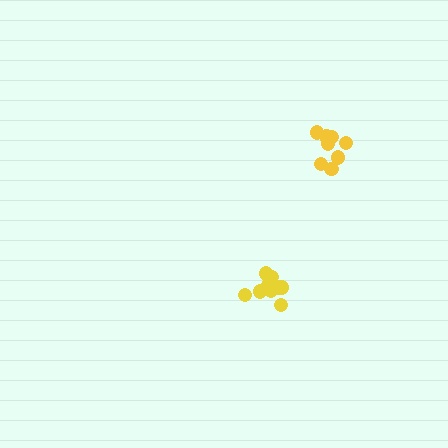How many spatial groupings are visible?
There are 2 spatial groupings.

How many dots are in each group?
Group 1: 9 dots, Group 2: 8 dots (17 total).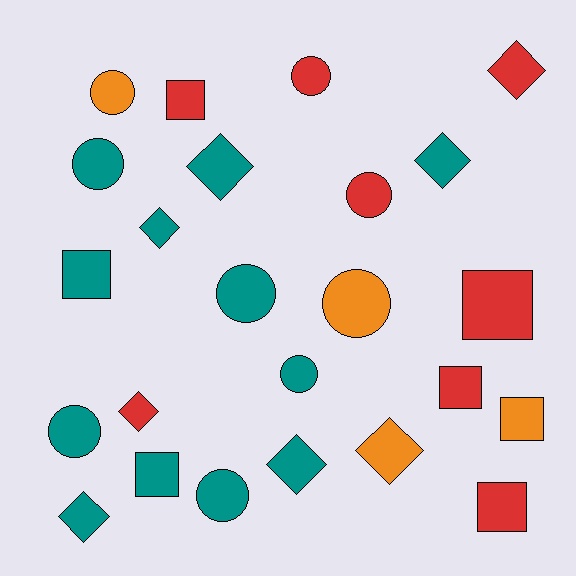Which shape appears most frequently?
Circle, with 9 objects.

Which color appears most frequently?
Teal, with 12 objects.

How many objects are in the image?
There are 24 objects.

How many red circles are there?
There are 2 red circles.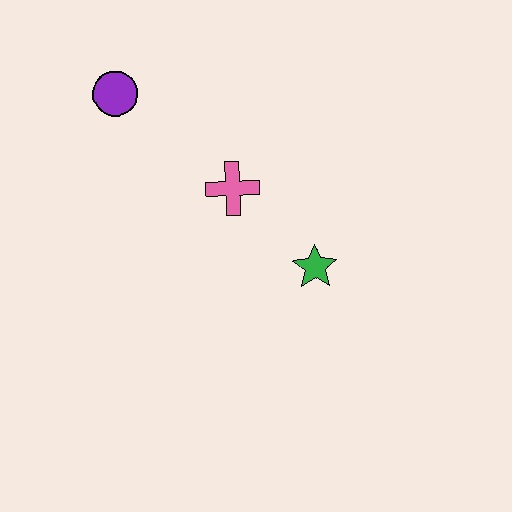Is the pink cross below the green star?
No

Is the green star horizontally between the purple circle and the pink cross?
No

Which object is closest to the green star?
The pink cross is closest to the green star.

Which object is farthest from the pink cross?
The purple circle is farthest from the pink cross.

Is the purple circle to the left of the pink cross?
Yes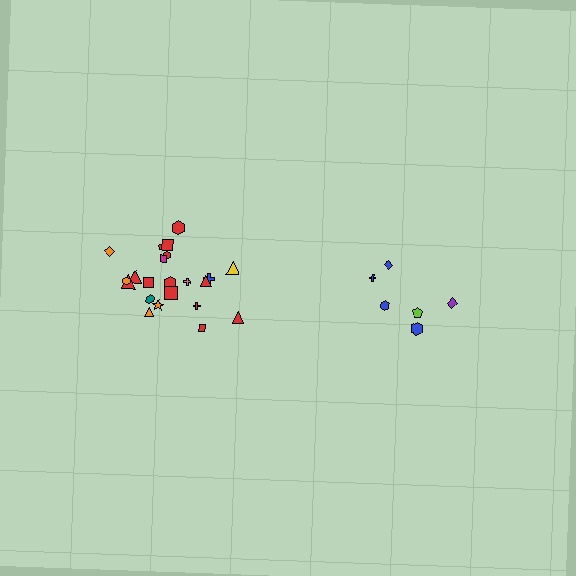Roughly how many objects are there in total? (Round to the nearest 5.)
Roughly 30 objects in total.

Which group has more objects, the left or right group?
The left group.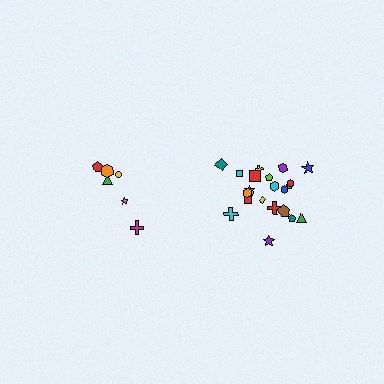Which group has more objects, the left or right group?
The right group.